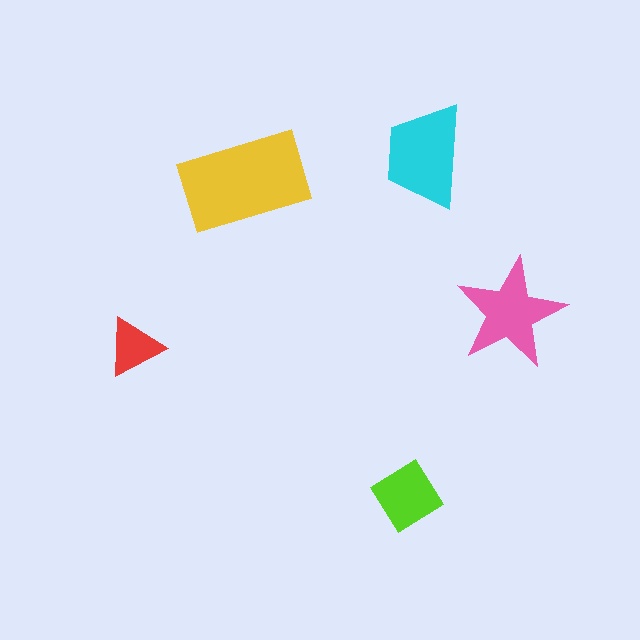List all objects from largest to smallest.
The yellow rectangle, the cyan trapezoid, the pink star, the lime diamond, the red triangle.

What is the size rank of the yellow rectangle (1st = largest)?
1st.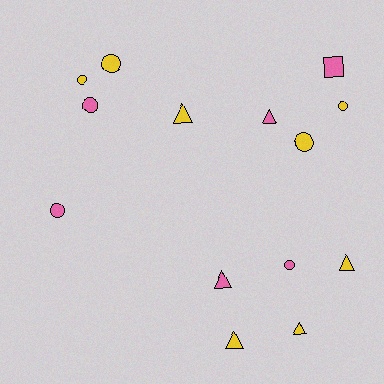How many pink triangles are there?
There are 2 pink triangles.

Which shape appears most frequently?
Circle, with 7 objects.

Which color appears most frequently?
Yellow, with 8 objects.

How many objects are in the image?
There are 14 objects.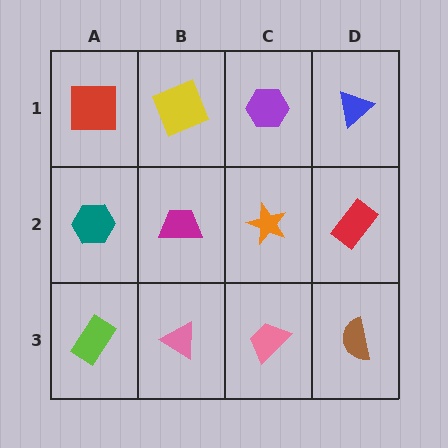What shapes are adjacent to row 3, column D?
A red rectangle (row 2, column D), a pink trapezoid (row 3, column C).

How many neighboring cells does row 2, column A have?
3.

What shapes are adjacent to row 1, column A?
A teal hexagon (row 2, column A), a yellow square (row 1, column B).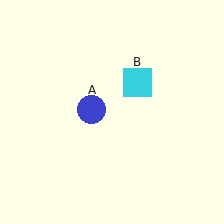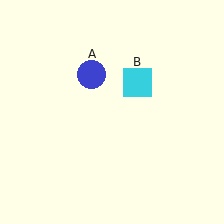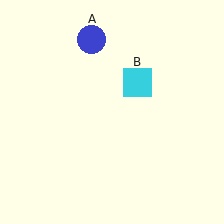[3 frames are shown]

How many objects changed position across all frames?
1 object changed position: blue circle (object A).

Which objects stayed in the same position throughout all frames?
Cyan square (object B) remained stationary.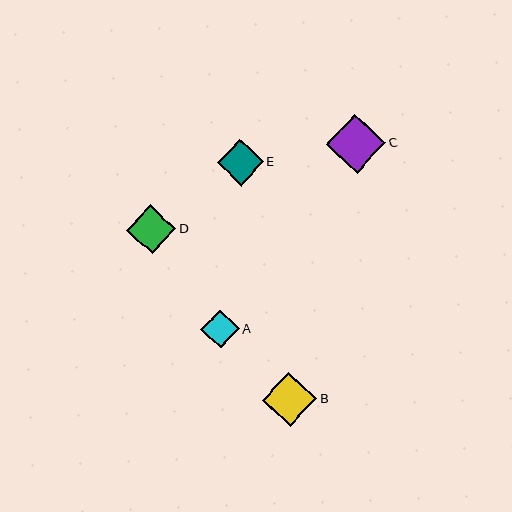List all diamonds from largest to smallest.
From largest to smallest: C, B, D, E, A.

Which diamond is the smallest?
Diamond A is the smallest with a size of approximately 38 pixels.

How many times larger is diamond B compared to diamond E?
Diamond B is approximately 1.2 times the size of diamond E.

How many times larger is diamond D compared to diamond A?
Diamond D is approximately 1.3 times the size of diamond A.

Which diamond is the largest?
Diamond C is the largest with a size of approximately 59 pixels.